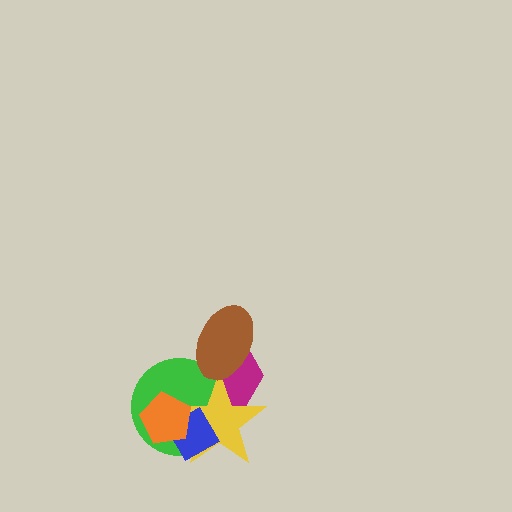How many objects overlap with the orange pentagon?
3 objects overlap with the orange pentagon.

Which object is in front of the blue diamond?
The orange pentagon is in front of the blue diamond.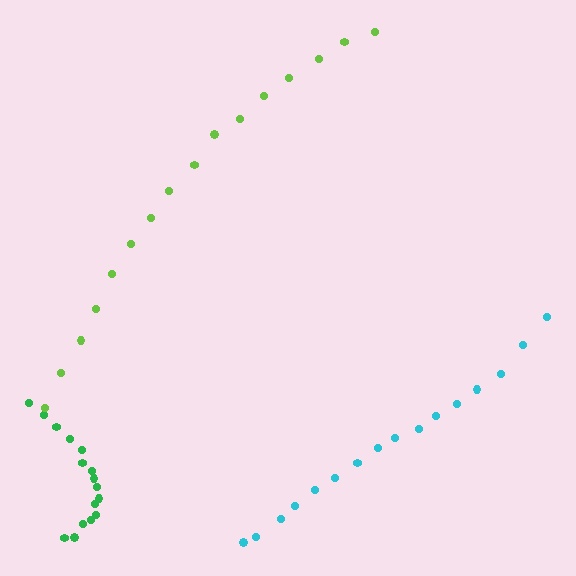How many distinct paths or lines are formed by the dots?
There are 3 distinct paths.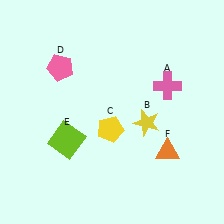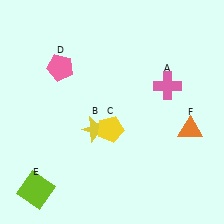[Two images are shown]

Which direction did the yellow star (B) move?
The yellow star (B) moved left.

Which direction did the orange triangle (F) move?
The orange triangle (F) moved right.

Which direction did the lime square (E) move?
The lime square (E) moved down.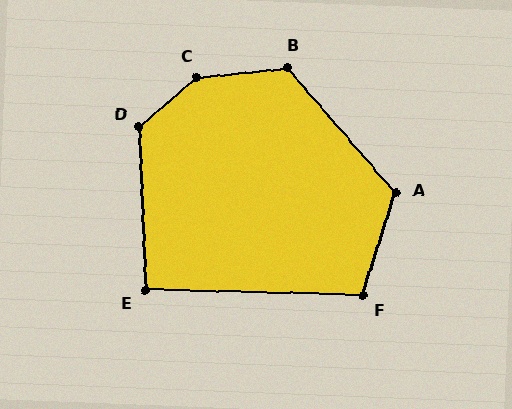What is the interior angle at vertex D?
Approximately 129 degrees (obtuse).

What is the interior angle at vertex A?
Approximately 121 degrees (obtuse).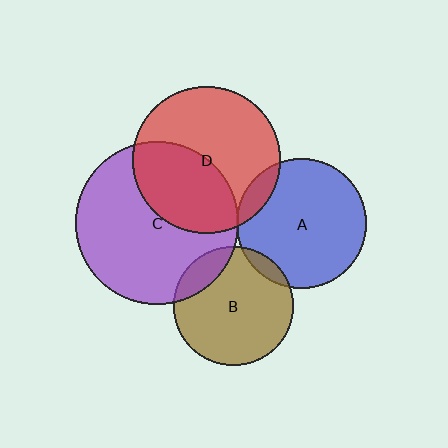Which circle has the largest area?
Circle C (purple).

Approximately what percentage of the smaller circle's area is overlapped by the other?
Approximately 5%.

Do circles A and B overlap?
Yes.